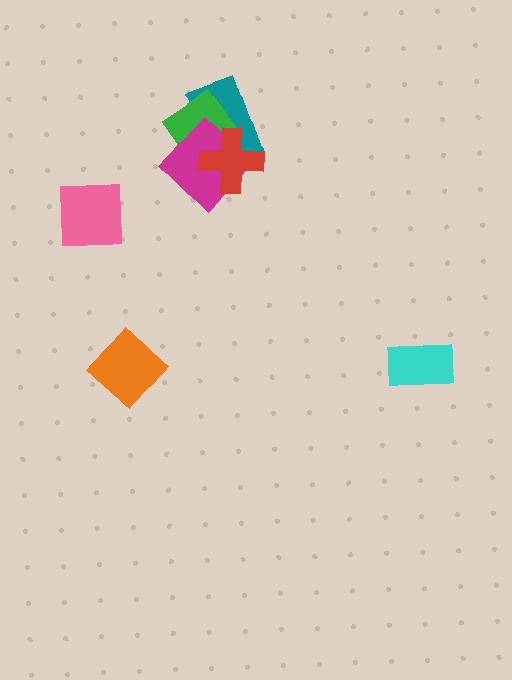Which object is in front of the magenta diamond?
The red cross is in front of the magenta diamond.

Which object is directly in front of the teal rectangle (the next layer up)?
The green diamond is directly in front of the teal rectangle.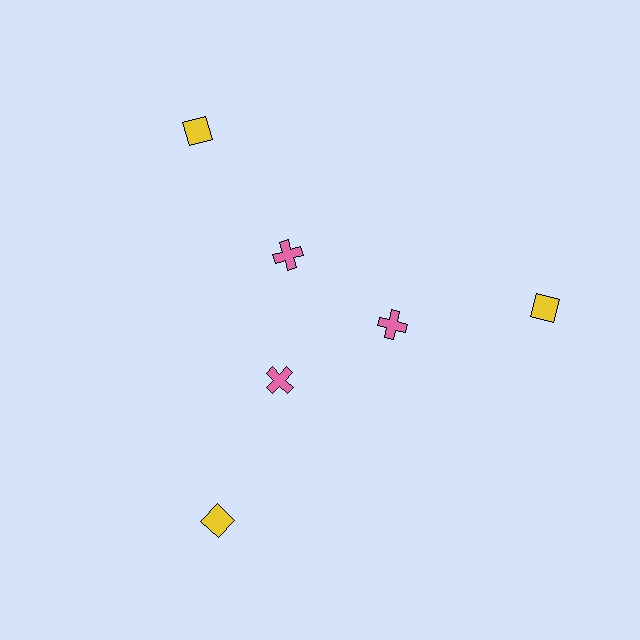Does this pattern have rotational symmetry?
Yes, this pattern has 3-fold rotational symmetry. It looks the same after rotating 120 degrees around the center.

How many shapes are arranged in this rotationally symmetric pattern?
There are 6 shapes, arranged in 3 groups of 2.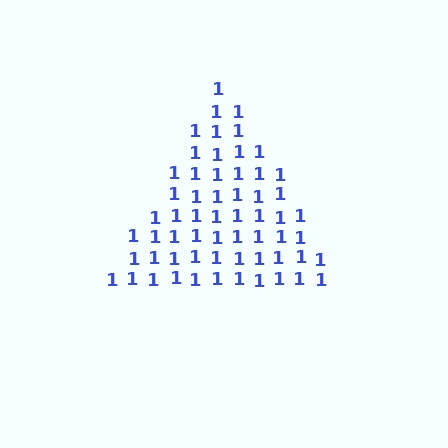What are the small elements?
The small elements are digit 1's.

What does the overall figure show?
The overall figure shows a triangle.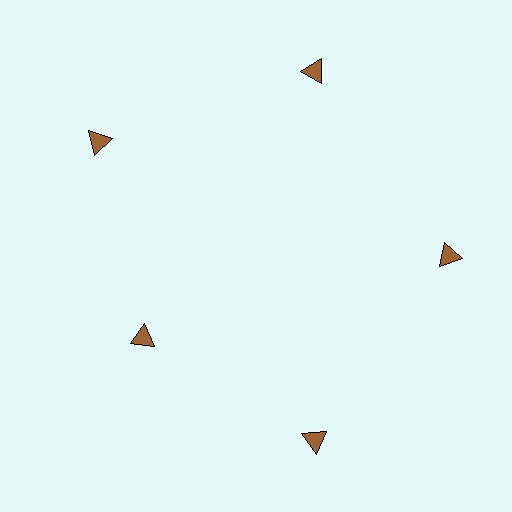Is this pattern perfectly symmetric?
No. The 5 brown triangles are arranged in a ring, but one element near the 8 o'clock position is pulled inward toward the center, breaking the 5-fold rotational symmetry.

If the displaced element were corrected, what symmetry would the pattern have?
It would have 5-fold rotational symmetry — the pattern would map onto itself every 72 degrees.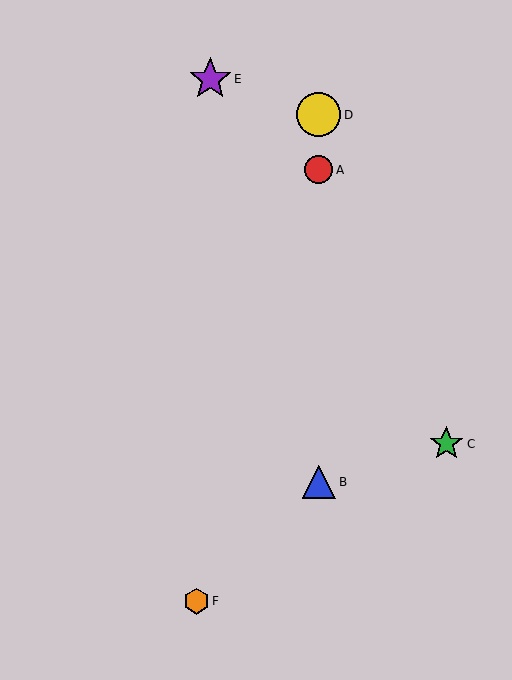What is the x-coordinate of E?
Object E is at x≈210.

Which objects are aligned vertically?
Objects A, B, D are aligned vertically.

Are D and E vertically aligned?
No, D is at x≈319 and E is at x≈210.